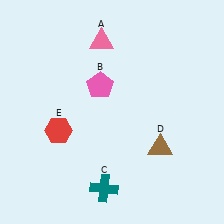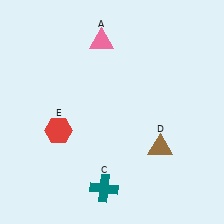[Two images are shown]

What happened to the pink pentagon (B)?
The pink pentagon (B) was removed in Image 2. It was in the top-left area of Image 1.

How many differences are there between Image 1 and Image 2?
There is 1 difference between the two images.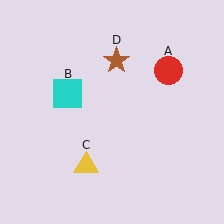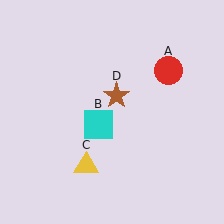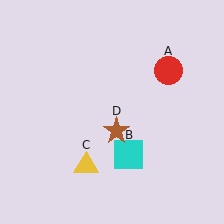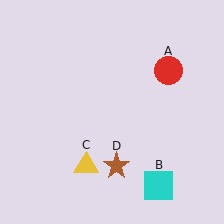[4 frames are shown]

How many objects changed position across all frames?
2 objects changed position: cyan square (object B), brown star (object D).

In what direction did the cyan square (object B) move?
The cyan square (object B) moved down and to the right.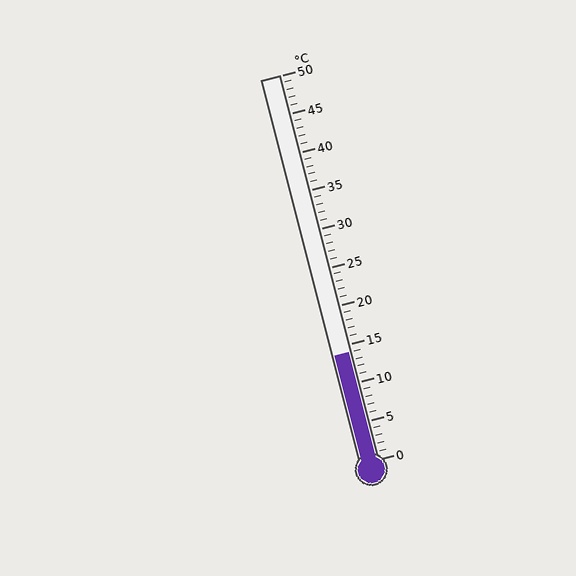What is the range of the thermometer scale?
The thermometer scale ranges from 0°C to 50°C.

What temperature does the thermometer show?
The thermometer shows approximately 14°C.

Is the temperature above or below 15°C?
The temperature is below 15°C.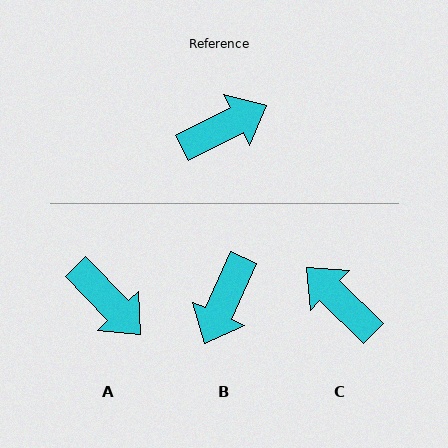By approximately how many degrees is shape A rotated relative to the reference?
Approximately 73 degrees clockwise.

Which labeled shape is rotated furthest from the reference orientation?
B, about 141 degrees away.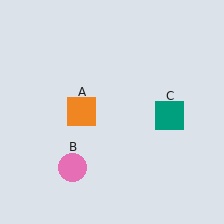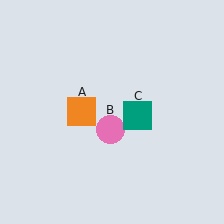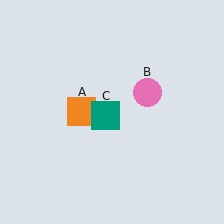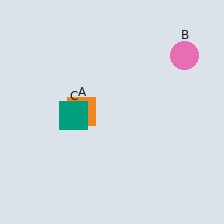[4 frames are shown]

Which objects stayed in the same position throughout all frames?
Orange square (object A) remained stationary.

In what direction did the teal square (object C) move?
The teal square (object C) moved left.